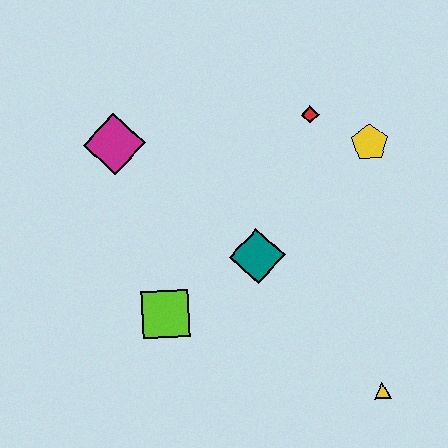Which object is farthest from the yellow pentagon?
The lime square is farthest from the yellow pentagon.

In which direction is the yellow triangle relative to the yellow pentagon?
The yellow triangle is below the yellow pentagon.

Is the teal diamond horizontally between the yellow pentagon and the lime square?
Yes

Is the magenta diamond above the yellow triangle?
Yes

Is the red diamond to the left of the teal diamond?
No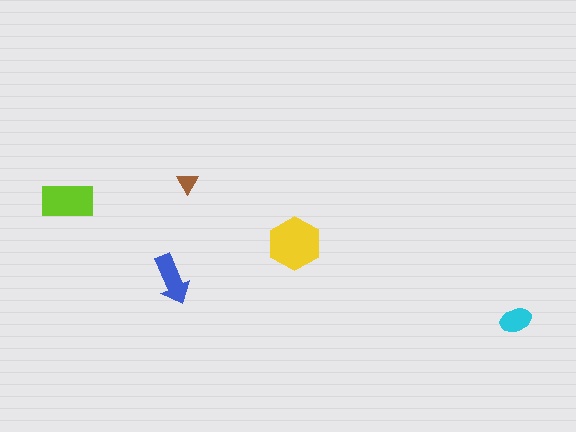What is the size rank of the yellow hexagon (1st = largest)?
1st.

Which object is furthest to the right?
The cyan ellipse is rightmost.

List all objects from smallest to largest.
The brown triangle, the cyan ellipse, the blue arrow, the lime rectangle, the yellow hexagon.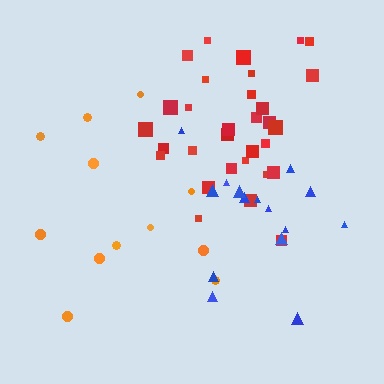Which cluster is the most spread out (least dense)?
Orange.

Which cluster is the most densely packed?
Red.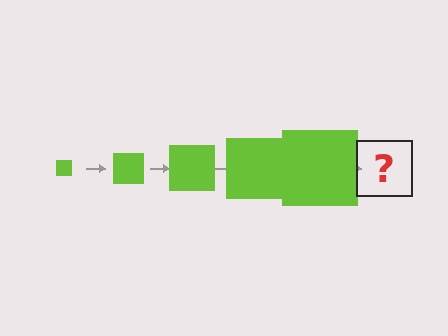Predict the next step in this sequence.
The next step is a lime square, larger than the previous one.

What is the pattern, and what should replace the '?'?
The pattern is that the square gets progressively larger each step. The '?' should be a lime square, larger than the previous one.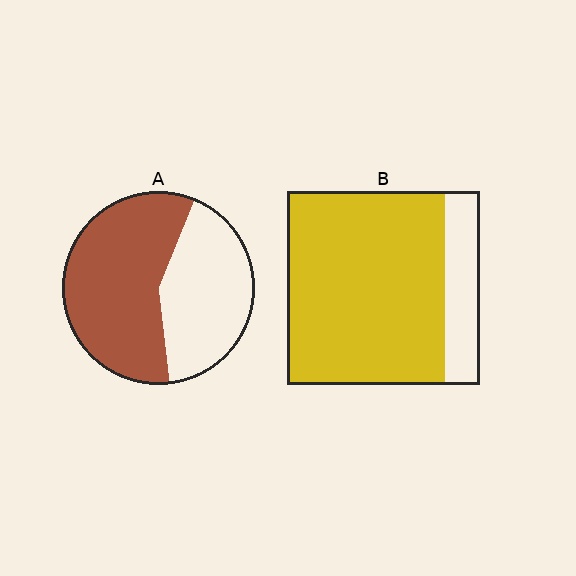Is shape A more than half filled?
Yes.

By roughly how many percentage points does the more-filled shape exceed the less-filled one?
By roughly 25 percentage points (B over A).